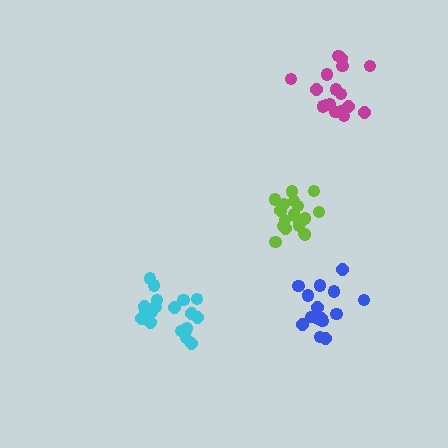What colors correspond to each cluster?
The clusters are colored: lime, cyan, magenta, blue.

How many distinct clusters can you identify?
There are 4 distinct clusters.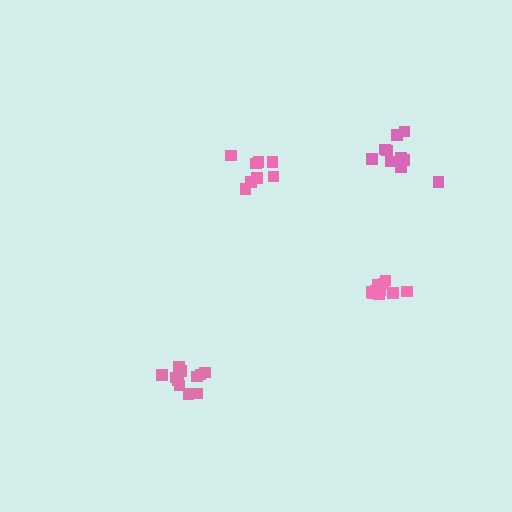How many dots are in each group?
Group 1: 11 dots, Group 2: 9 dots, Group 3: 11 dots, Group 4: 10 dots (41 total).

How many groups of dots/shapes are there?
There are 4 groups.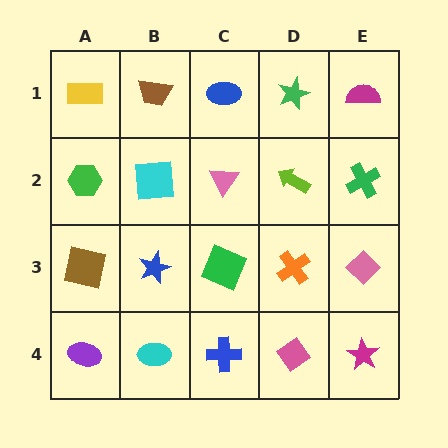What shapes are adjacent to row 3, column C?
A pink triangle (row 2, column C), a blue cross (row 4, column C), a blue star (row 3, column B), an orange cross (row 3, column D).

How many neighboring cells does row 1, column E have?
2.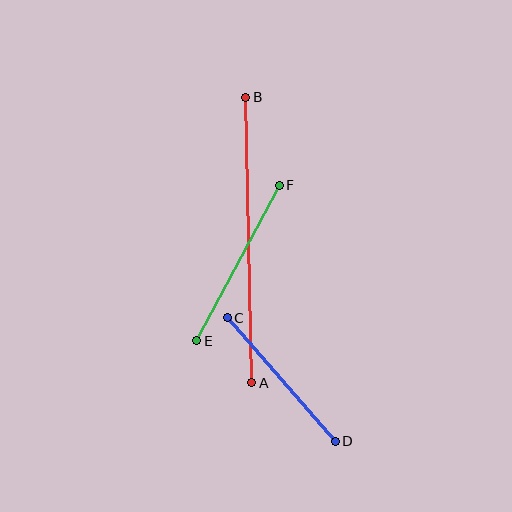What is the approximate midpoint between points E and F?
The midpoint is at approximately (238, 263) pixels.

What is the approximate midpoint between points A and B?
The midpoint is at approximately (249, 240) pixels.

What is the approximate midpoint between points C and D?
The midpoint is at approximately (281, 380) pixels.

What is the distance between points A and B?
The distance is approximately 286 pixels.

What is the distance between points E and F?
The distance is approximately 176 pixels.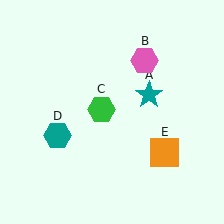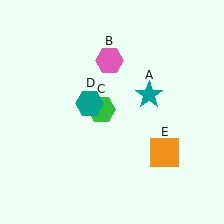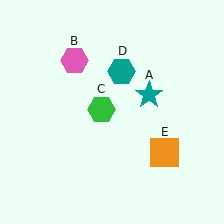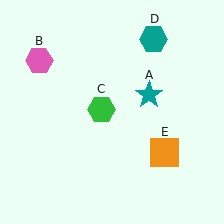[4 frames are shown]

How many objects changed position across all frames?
2 objects changed position: pink hexagon (object B), teal hexagon (object D).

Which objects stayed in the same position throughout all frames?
Teal star (object A) and green hexagon (object C) and orange square (object E) remained stationary.